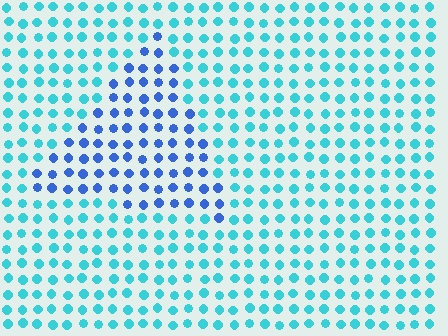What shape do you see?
I see a triangle.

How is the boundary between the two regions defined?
The boundary is defined purely by a slight shift in hue (about 40 degrees). Spacing, size, and orientation are identical on both sides.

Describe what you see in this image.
The image is filled with small cyan elements in a uniform arrangement. A triangle-shaped region is visible where the elements are tinted to a slightly different hue, forming a subtle color boundary.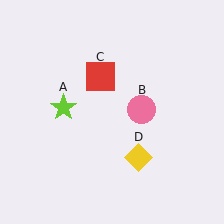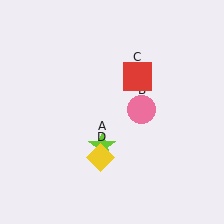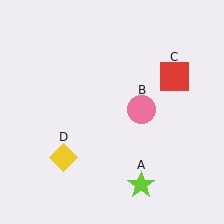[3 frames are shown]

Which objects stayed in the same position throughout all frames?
Pink circle (object B) remained stationary.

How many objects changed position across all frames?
3 objects changed position: lime star (object A), red square (object C), yellow diamond (object D).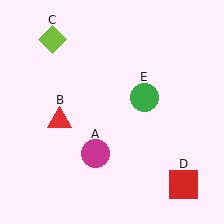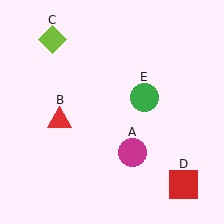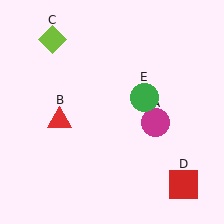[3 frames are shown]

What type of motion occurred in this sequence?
The magenta circle (object A) rotated counterclockwise around the center of the scene.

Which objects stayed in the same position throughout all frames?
Red triangle (object B) and lime diamond (object C) and red square (object D) and green circle (object E) remained stationary.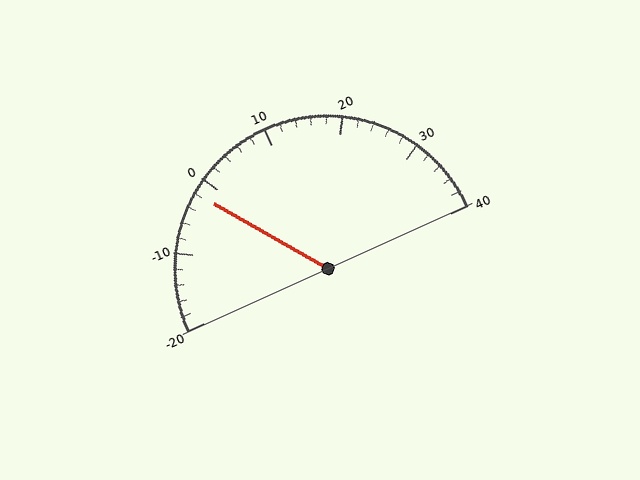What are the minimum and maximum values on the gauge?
The gauge ranges from -20 to 40.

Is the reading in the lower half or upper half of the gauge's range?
The reading is in the lower half of the range (-20 to 40).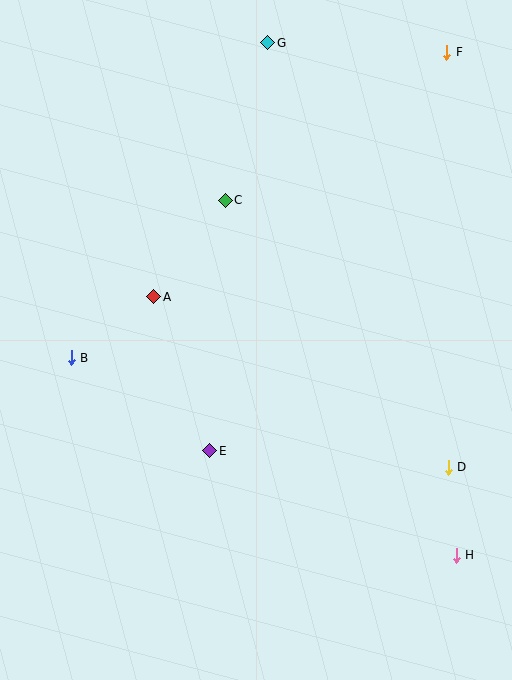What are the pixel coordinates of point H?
Point H is at (456, 555).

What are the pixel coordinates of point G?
Point G is at (268, 43).